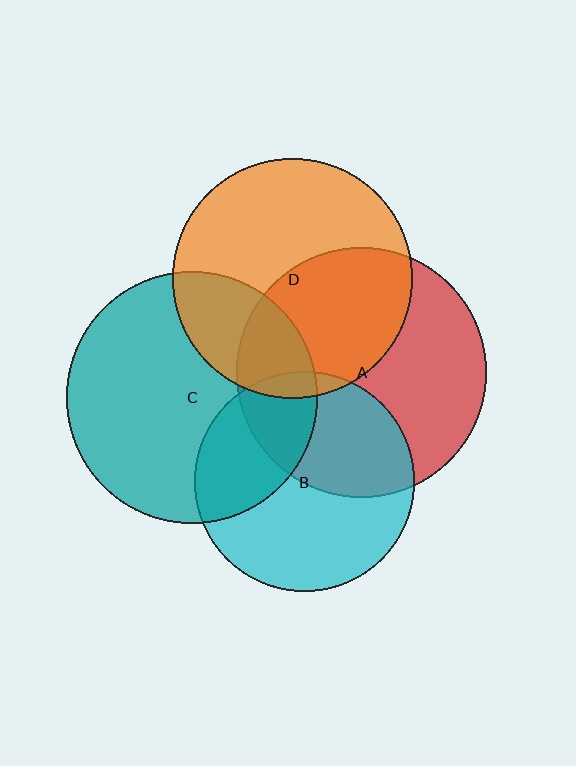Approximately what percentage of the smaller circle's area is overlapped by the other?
Approximately 35%.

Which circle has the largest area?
Circle C (teal).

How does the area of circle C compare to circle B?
Approximately 1.3 times.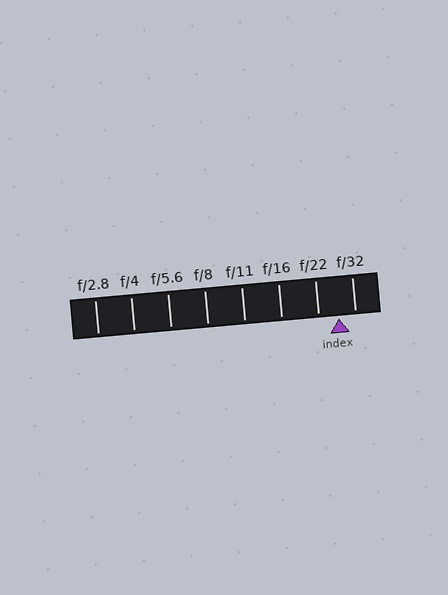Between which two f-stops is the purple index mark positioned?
The index mark is between f/22 and f/32.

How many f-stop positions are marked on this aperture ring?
There are 8 f-stop positions marked.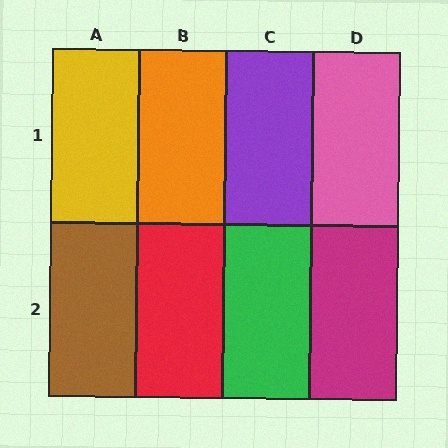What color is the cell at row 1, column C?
Purple.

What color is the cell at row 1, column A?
Yellow.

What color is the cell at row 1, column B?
Orange.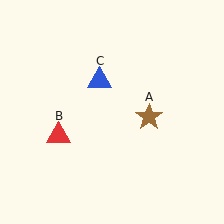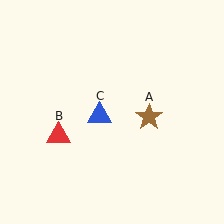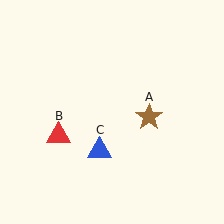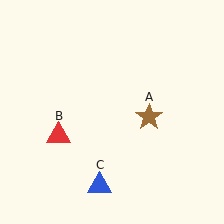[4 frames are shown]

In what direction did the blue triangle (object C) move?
The blue triangle (object C) moved down.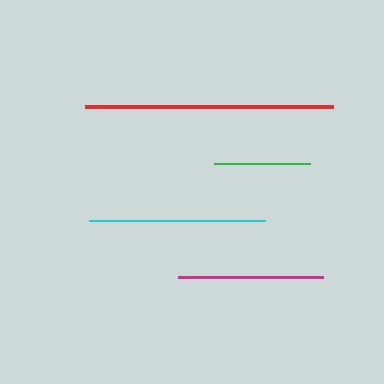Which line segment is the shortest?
The green line is the shortest at approximately 96 pixels.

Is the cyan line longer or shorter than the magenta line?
The cyan line is longer than the magenta line.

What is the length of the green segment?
The green segment is approximately 96 pixels long.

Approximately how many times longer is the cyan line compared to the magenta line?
The cyan line is approximately 1.2 times the length of the magenta line.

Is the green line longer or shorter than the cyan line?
The cyan line is longer than the green line.